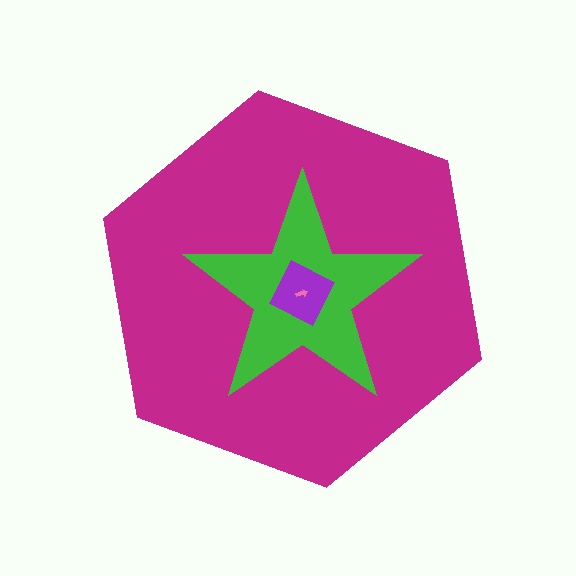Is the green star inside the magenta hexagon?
Yes.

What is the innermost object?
The pink arrow.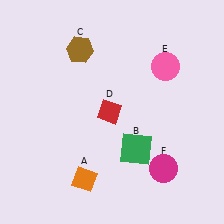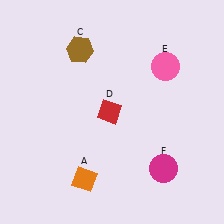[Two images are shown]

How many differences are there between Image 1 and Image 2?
There is 1 difference between the two images.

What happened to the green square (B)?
The green square (B) was removed in Image 2. It was in the bottom-right area of Image 1.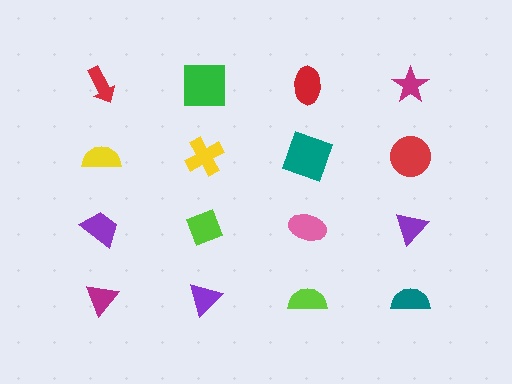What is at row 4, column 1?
A magenta triangle.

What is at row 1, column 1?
A red arrow.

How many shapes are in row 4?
4 shapes.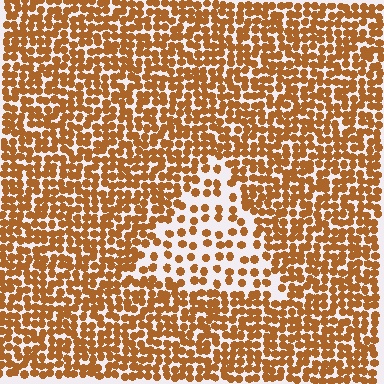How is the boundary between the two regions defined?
The boundary is defined by a change in element density (approximately 2.3x ratio). All elements are the same color, size, and shape.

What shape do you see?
I see a triangle.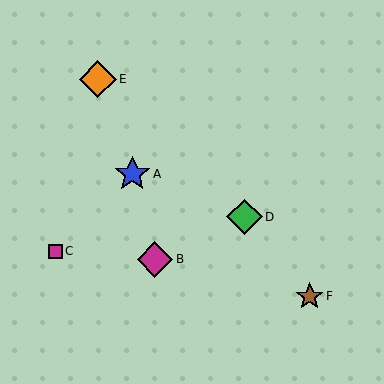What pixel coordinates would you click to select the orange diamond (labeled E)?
Click at (98, 79) to select the orange diamond E.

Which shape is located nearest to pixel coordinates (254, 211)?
The green diamond (labeled D) at (245, 217) is nearest to that location.